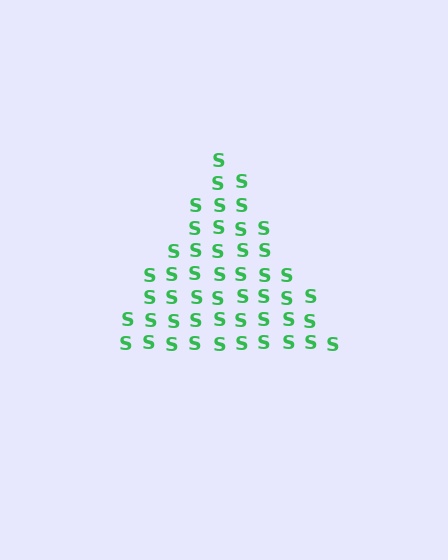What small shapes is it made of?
It is made of small letter S's.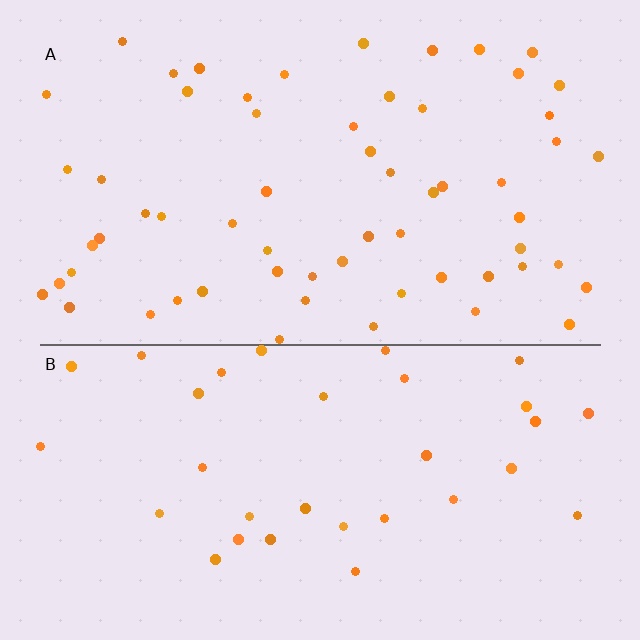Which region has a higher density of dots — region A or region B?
A (the top).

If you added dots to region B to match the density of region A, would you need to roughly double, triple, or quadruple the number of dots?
Approximately double.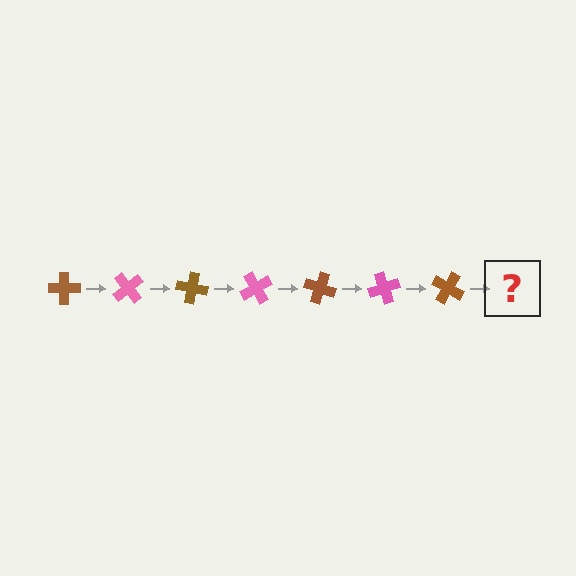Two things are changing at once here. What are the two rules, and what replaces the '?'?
The two rules are that it rotates 50 degrees each step and the color cycles through brown and pink. The '?' should be a pink cross, rotated 350 degrees from the start.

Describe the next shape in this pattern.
It should be a pink cross, rotated 350 degrees from the start.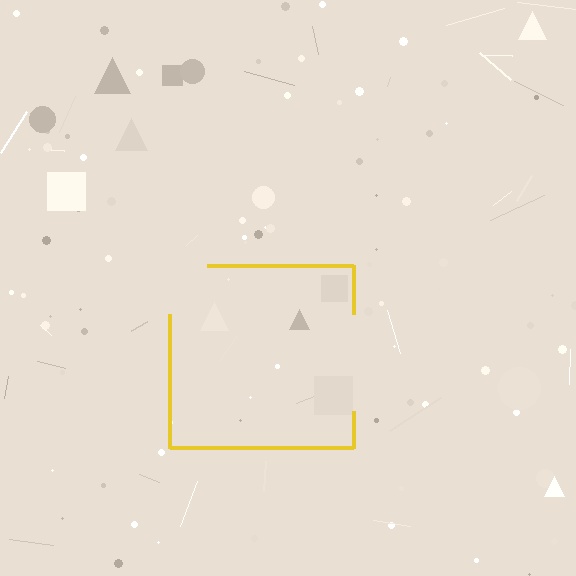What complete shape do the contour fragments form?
The contour fragments form a square.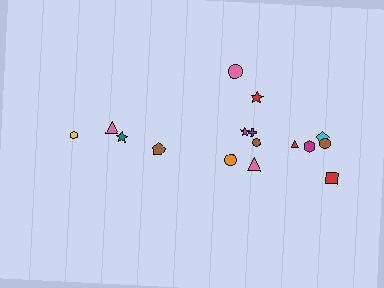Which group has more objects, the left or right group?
The right group.